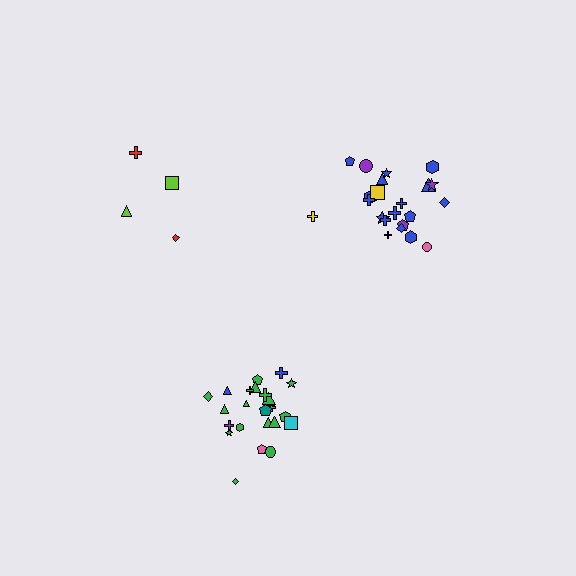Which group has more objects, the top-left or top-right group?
The top-right group.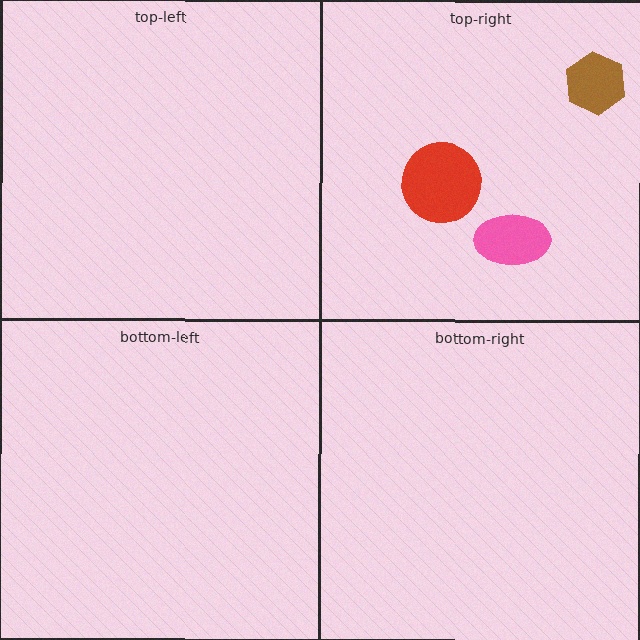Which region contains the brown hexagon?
The top-right region.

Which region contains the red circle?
The top-right region.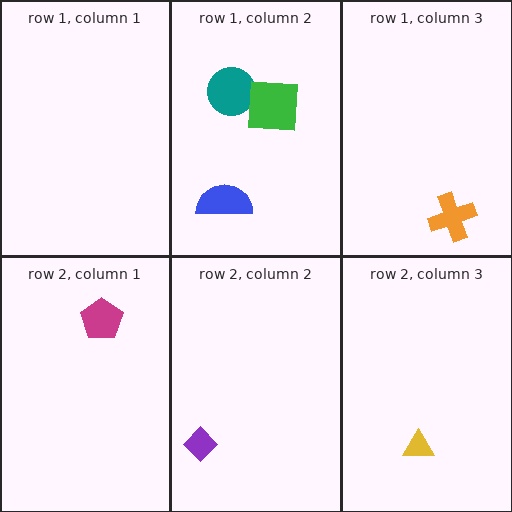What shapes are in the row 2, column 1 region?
The magenta pentagon.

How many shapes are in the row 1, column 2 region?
3.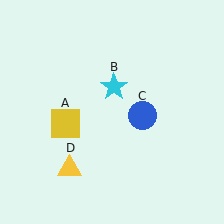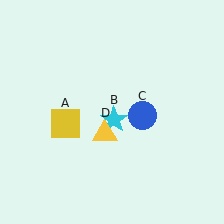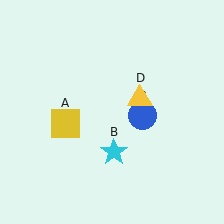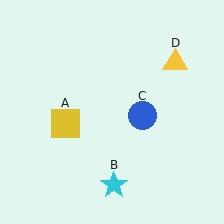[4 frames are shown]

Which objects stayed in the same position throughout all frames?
Yellow square (object A) and blue circle (object C) remained stationary.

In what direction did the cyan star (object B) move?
The cyan star (object B) moved down.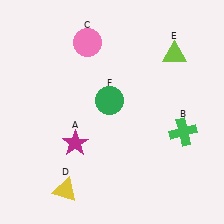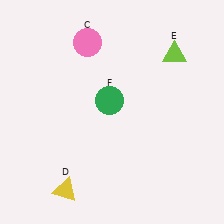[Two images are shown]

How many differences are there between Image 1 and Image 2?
There are 2 differences between the two images.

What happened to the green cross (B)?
The green cross (B) was removed in Image 2. It was in the bottom-right area of Image 1.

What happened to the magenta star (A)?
The magenta star (A) was removed in Image 2. It was in the bottom-left area of Image 1.